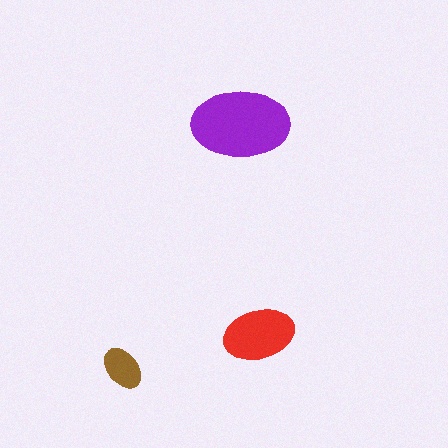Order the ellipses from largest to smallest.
the purple one, the red one, the brown one.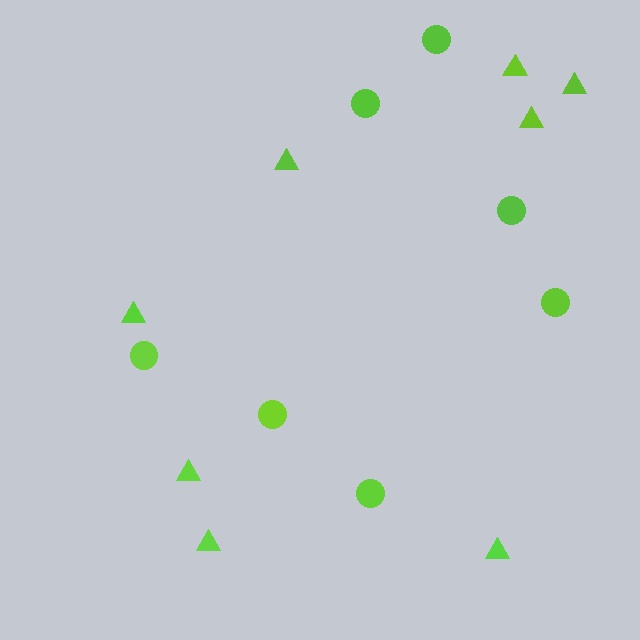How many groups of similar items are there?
There are 2 groups: one group of triangles (8) and one group of circles (7).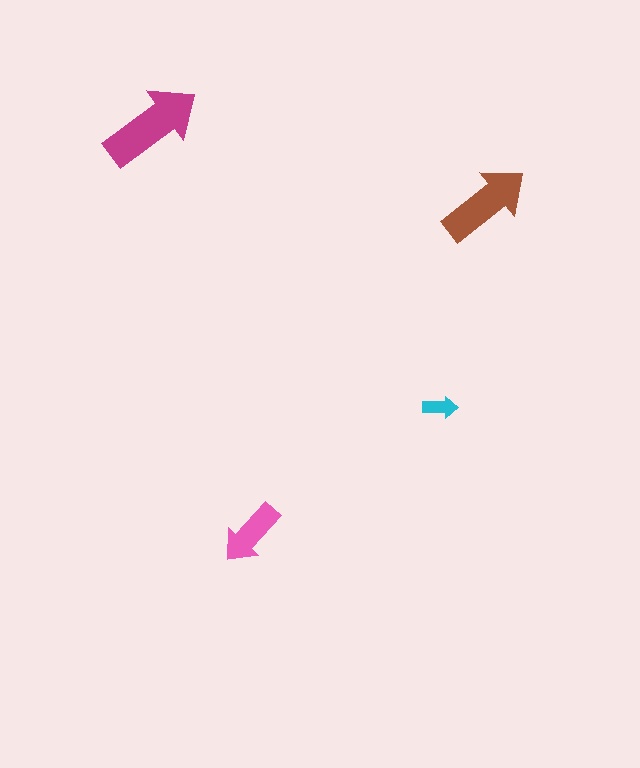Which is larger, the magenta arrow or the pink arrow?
The magenta one.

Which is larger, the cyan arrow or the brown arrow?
The brown one.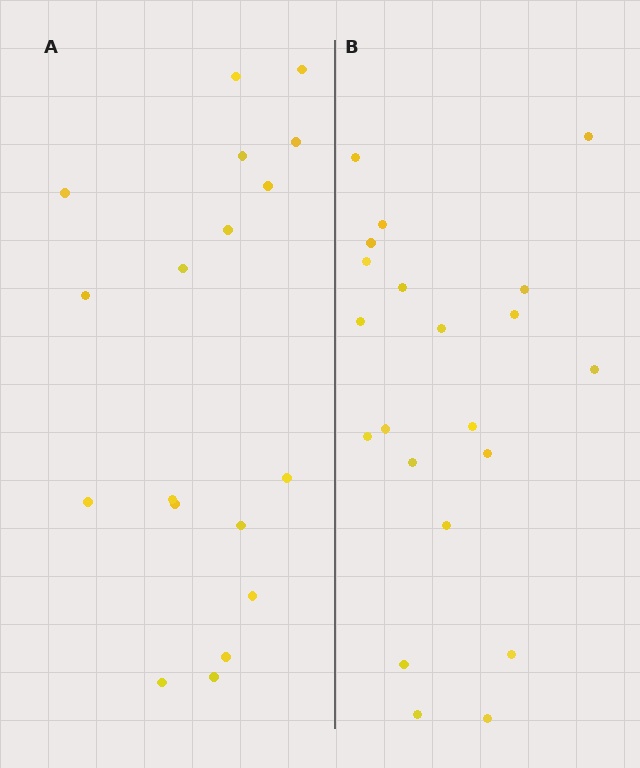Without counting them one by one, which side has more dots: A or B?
Region B (the right region) has more dots.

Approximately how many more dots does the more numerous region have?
Region B has just a few more — roughly 2 or 3 more dots than region A.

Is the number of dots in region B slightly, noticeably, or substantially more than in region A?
Region B has only slightly more — the two regions are fairly close. The ratio is roughly 1.2 to 1.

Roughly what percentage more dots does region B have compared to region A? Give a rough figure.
About 15% more.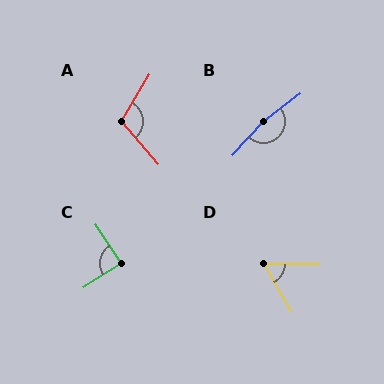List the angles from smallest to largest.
D (60°), C (89°), A (108°), B (170°).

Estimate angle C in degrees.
Approximately 89 degrees.